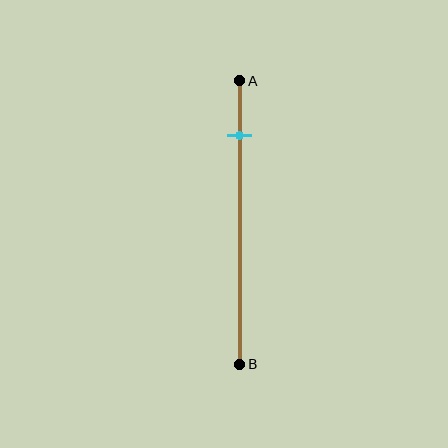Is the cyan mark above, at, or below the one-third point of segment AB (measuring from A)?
The cyan mark is above the one-third point of segment AB.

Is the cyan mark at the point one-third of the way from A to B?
No, the mark is at about 20% from A, not at the 33% one-third point.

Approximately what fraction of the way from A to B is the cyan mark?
The cyan mark is approximately 20% of the way from A to B.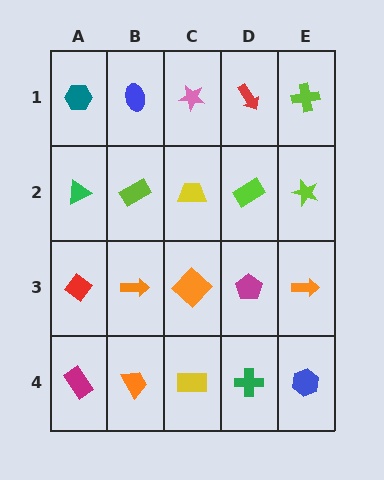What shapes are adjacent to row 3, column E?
A lime star (row 2, column E), a blue hexagon (row 4, column E), a magenta pentagon (row 3, column D).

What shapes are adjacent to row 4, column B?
An orange arrow (row 3, column B), a magenta rectangle (row 4, column A), a yellow rectangle (row 4, column C).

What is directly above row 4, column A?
A red diamond.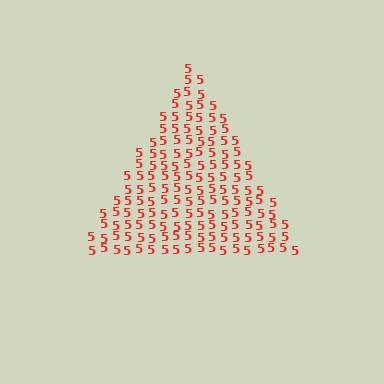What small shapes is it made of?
It is made of small digit 5's.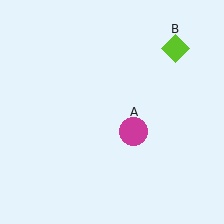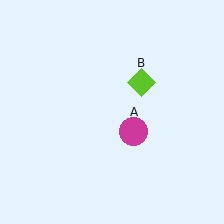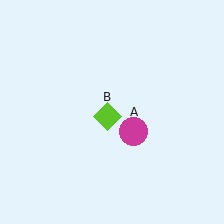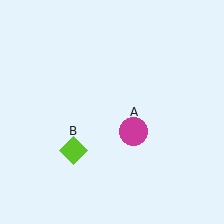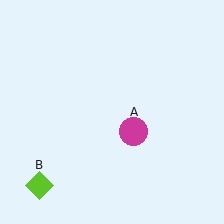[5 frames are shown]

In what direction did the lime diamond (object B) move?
The lime diamond (object B) moved down and to the left.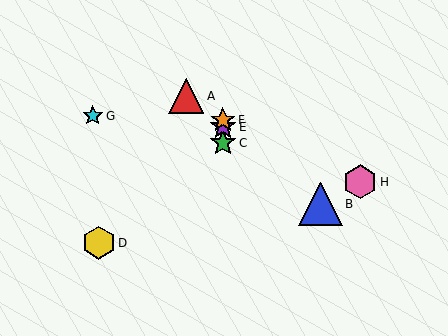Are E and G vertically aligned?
No, E is at x≈223 and G is at x≈93.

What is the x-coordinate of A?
Object A is at x≈186.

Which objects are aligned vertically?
Objects C, E, F are aligned vertically.